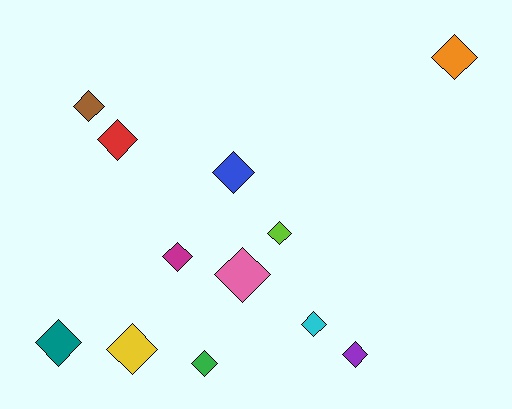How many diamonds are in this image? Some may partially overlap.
There are 12 diamonds.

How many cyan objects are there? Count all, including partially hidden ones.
There is 1 cyan object.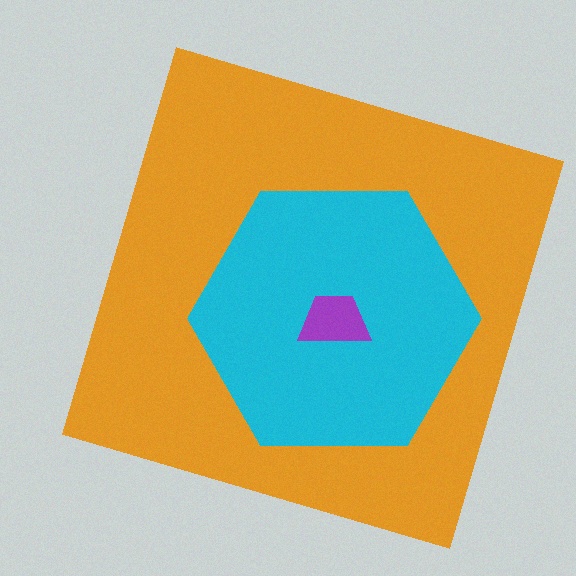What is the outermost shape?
The orange square.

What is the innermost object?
The purple trapezoid.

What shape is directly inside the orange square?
The cyan hexagon.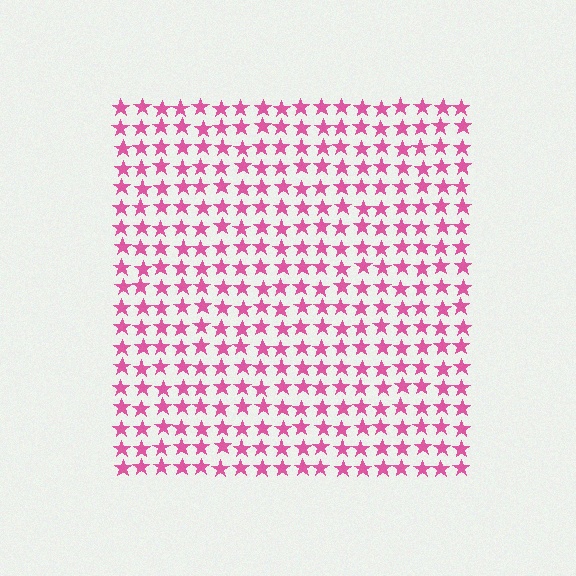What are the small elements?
The small elements are stars.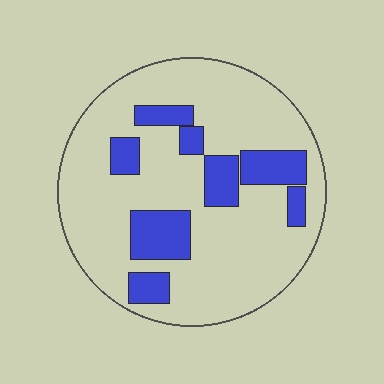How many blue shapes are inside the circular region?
8.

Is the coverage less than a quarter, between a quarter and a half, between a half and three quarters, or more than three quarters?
Less than a quarter.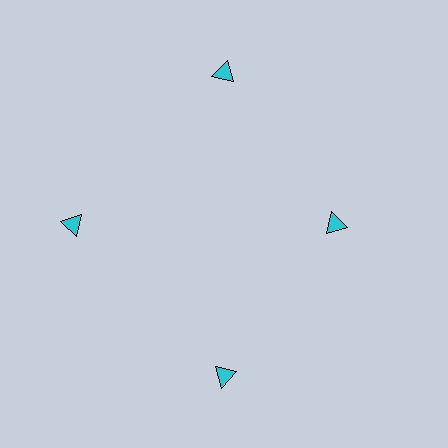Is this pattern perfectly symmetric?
No. The 4 cyan triangles are arranged in a ring, but one element near the 3 o'clock position is pulled inward toward the center, breaking the 4-fold rotational symmetry.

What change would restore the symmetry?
The symmetry would be restored by moving it outward, back onto the ring so that all 4 triangles sit at equal angles and equal distance from the center.